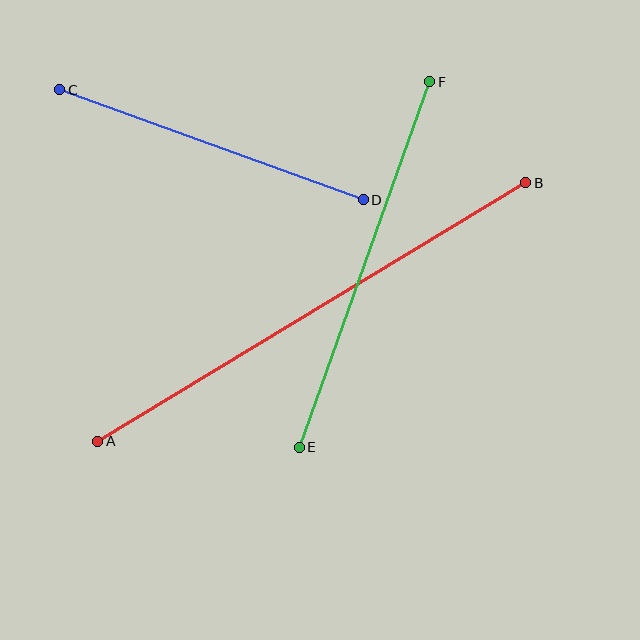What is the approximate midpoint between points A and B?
The midpoint is at approximately (312, 312) pixels.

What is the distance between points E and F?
The distance is approximately 388 pixels.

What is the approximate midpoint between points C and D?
The midpoint is at approximately (211, 145) pixels.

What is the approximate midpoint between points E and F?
The midpoint is at approximately (364, 264) pixels.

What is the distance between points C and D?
The distance is approximately 322 pixels.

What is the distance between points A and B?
The distance is approximately 500 pixels.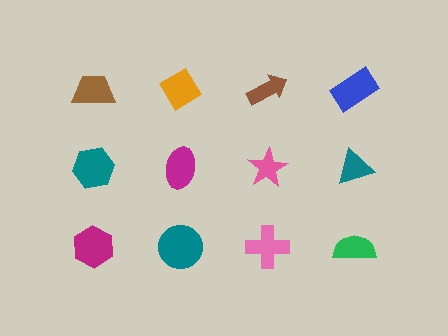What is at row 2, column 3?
A pink star.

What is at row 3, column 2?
A teal circle.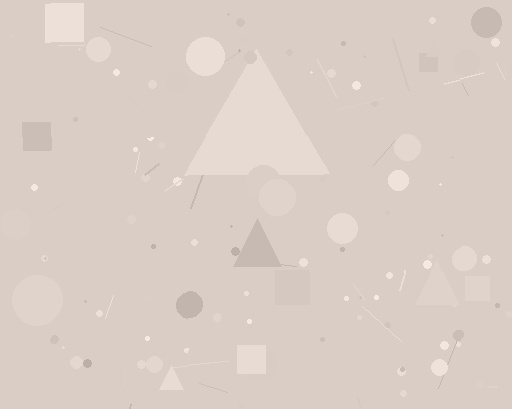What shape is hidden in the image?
A triangle is hidden in the image.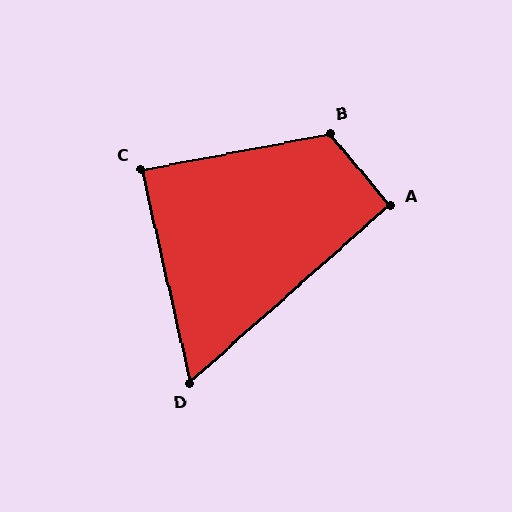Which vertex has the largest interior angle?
B, at approximately 119 degrees.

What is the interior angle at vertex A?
Approximately 92 degrees (approximately right).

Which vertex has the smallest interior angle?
D, at approximately 61 degrees.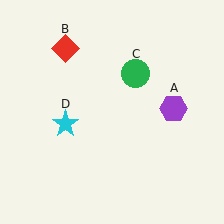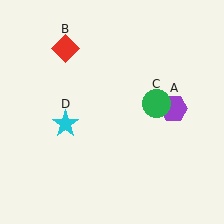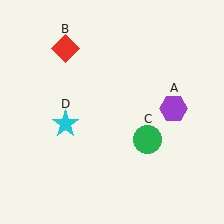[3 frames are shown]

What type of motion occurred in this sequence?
The green circle (object C) rotated clockwise around the center of the scene.